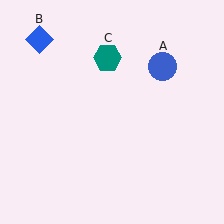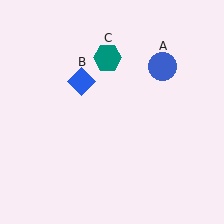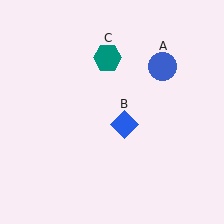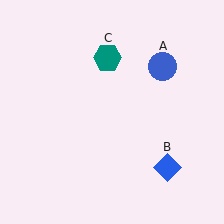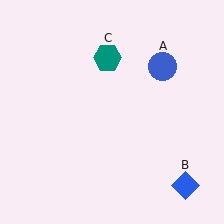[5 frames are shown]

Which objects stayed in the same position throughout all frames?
Blue circle (object A) and teal hexagon (object C) remained stationary.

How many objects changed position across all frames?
1 object changed position: blue diamond (object B).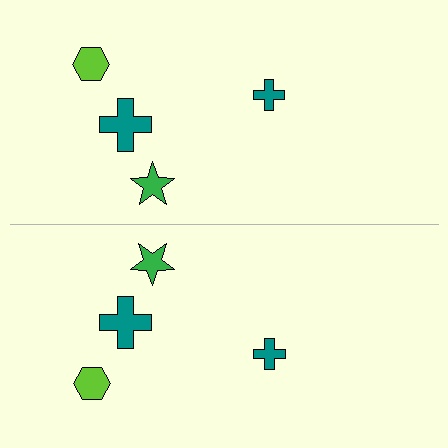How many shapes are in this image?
There are 8 shapes in this image.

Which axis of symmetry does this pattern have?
The pattern has a horizontal axis of symmetry running through the center of the image.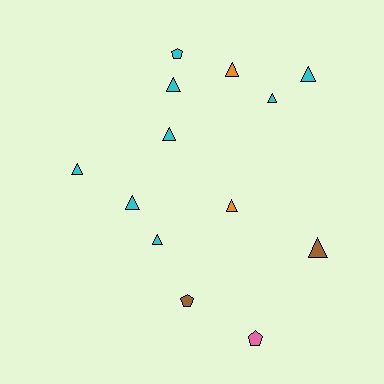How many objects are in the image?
There are 13 objects.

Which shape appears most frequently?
Triangle, with 10 objects.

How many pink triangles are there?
There are no pink triangles.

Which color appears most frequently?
Cyan, with 8 objects.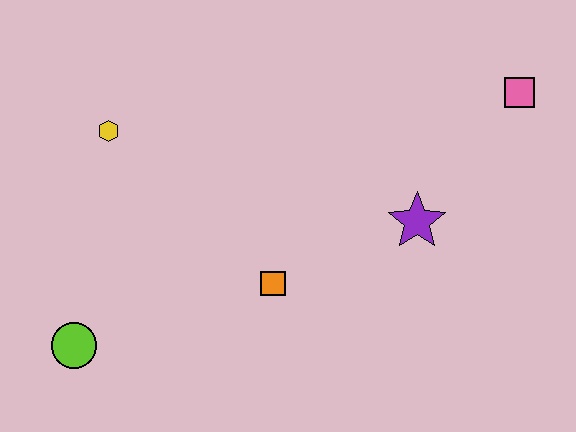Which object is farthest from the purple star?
The lime circle is farthest from the purple star.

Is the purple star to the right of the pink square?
No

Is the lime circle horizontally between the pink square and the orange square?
No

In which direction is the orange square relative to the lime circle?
The orange square is to the right of the lime circle.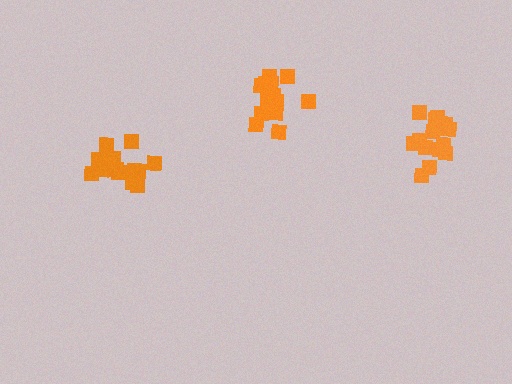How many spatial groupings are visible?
There are 3 spatial groupings.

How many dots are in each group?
Group 1: 15 dots, Group 2: 16 dots, Group 3: 15 dots (46 total).